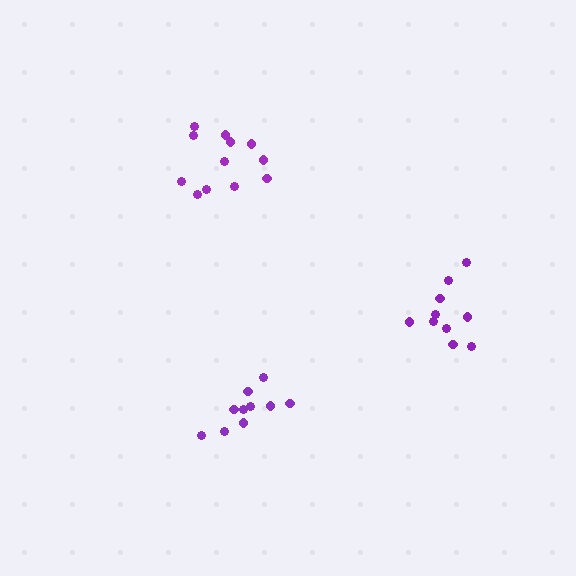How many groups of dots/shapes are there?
There are 3 groups.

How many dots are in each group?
Group 1: 10 dots, Group 2: 10 dots, Group 3: 12 dots (32 total).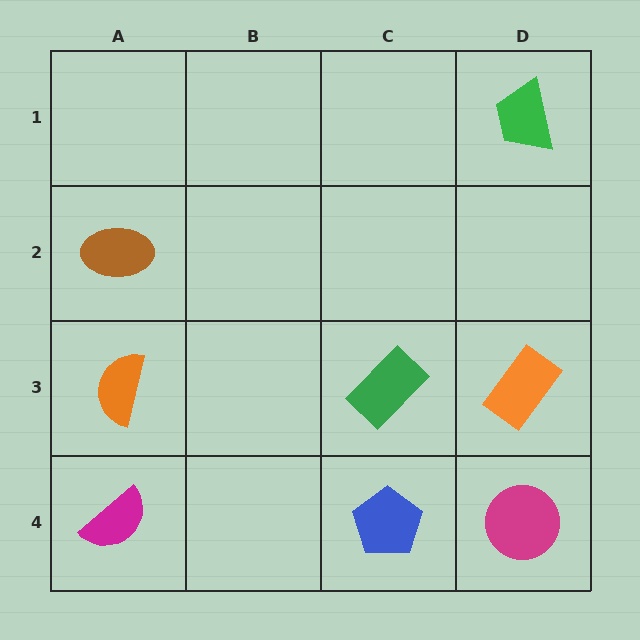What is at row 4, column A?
A magenta semicircle.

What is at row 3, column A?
An orange semicircle.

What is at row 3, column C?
A green rectangle.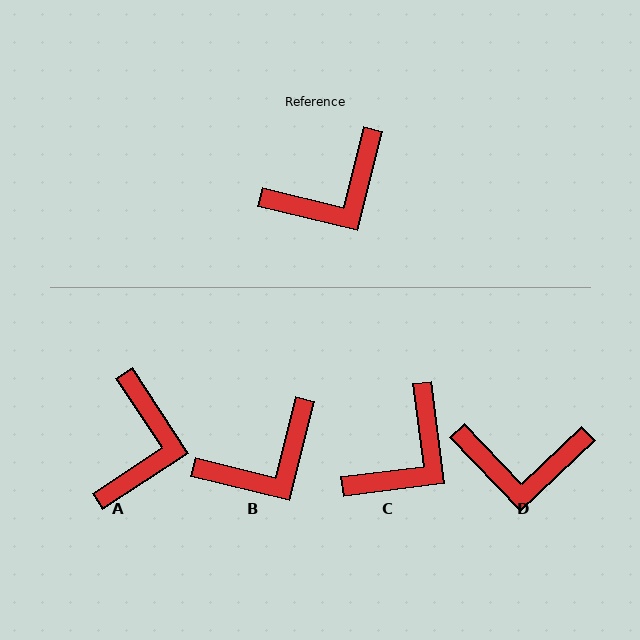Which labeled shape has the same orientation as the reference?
B.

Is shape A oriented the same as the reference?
No, it is off by about 47 degrees.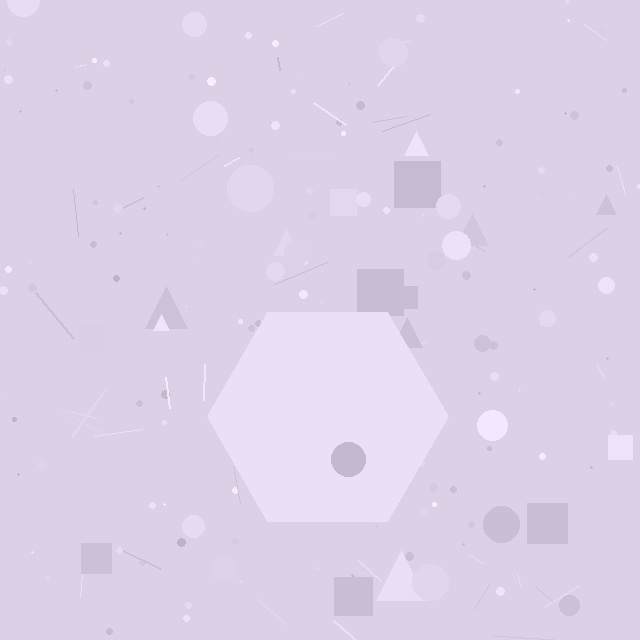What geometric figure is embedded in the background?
A hexagon is embedded in the background.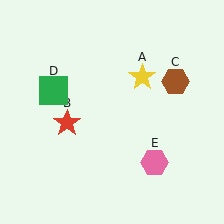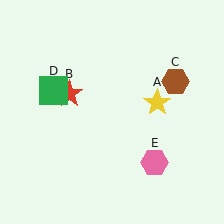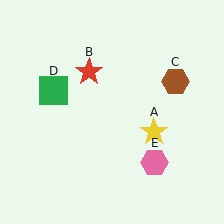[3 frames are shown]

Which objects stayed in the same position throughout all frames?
Brown hexagon (object C) and green square (object D) and pink hexagon (object E) remained stationary.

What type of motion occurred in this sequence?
The yellow star (object A), red star (object B) rotated clockwise around the center of the scene.